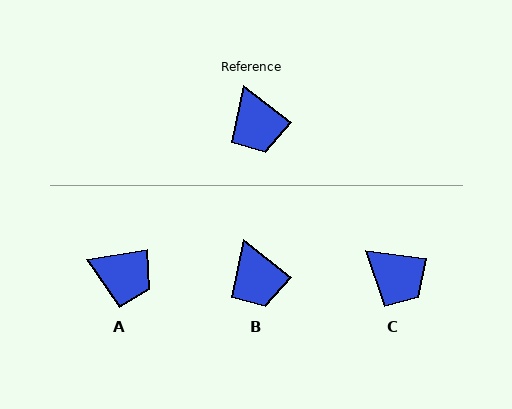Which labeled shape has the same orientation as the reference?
B.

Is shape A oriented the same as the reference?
No, it is off by about 46 degrees.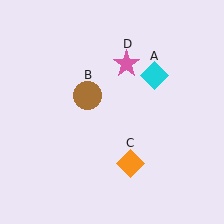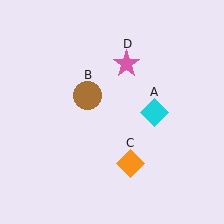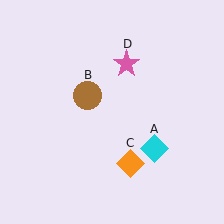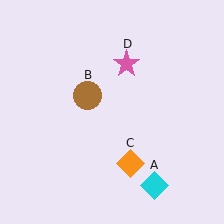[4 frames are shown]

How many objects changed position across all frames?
1 object changed position: cyan diamond (object A).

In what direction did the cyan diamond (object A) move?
The cyan diamond (object A) moved down.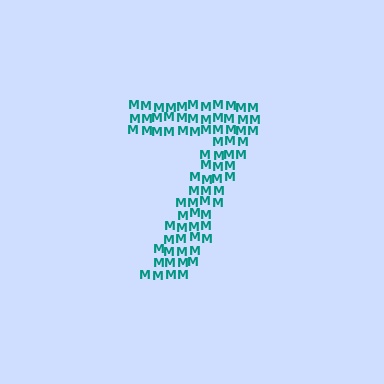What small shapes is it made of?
It is made of small letter M's.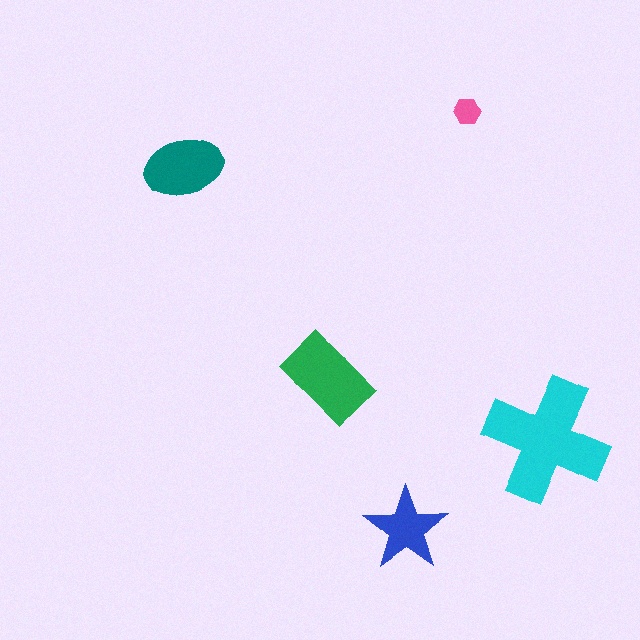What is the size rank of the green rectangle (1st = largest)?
2nd.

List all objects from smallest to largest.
The pink hexagon, the blue star, the teal ellipse, the green rectangle, the cyan cross.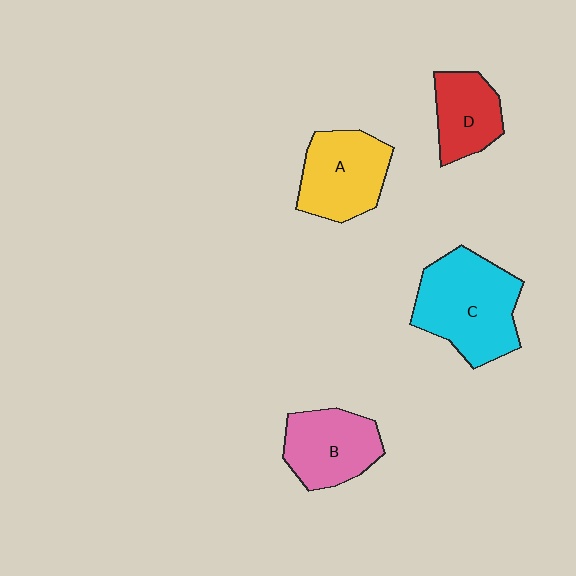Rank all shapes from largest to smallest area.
From largest to smallest: C (cyan), A (yellow), B (pink), D (red).